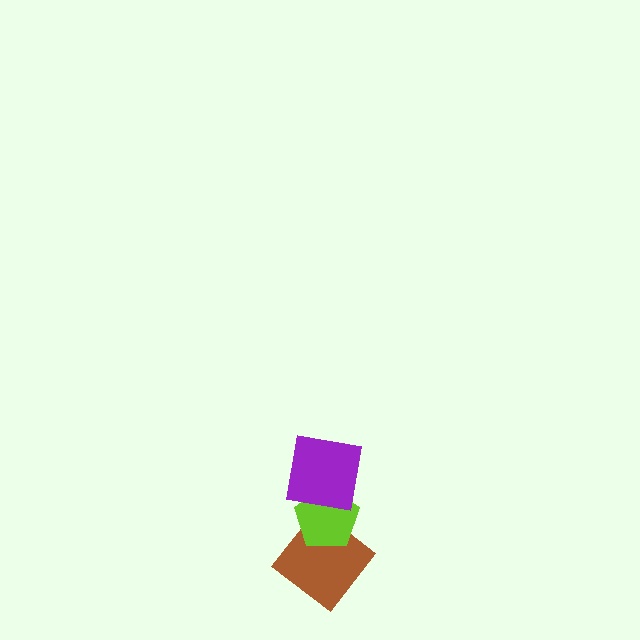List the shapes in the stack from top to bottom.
From top to bottom: the purple square, the lime pentagon, the brown diamond.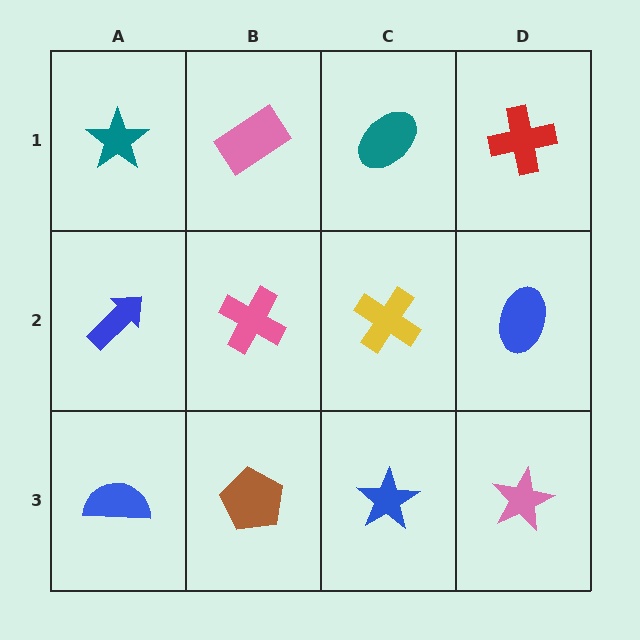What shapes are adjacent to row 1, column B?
A pink cross (row 2, column B), a teal star (row 1, column A), a teal ellipse (row 1, column C).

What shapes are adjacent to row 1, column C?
A yellow cross (row 2, column C), a pink rectangle (row 1, column B), a red cross (row 1, column D).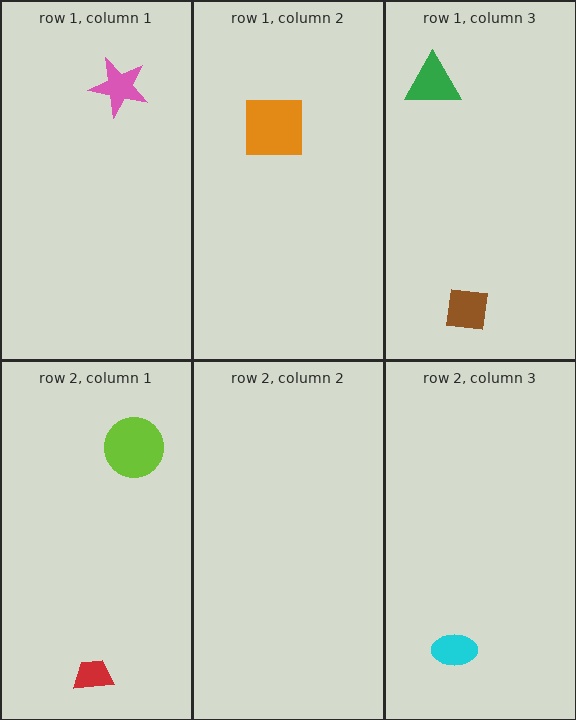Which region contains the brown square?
The row 1, column 3 region.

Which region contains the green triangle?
The row 1, column 3 region.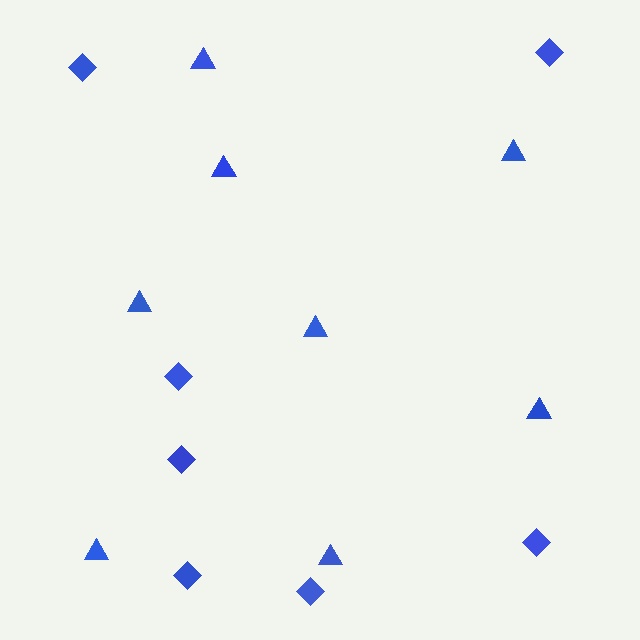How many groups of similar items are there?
There are 2 groups: one group of triangles (8) and one group of diamonds (7).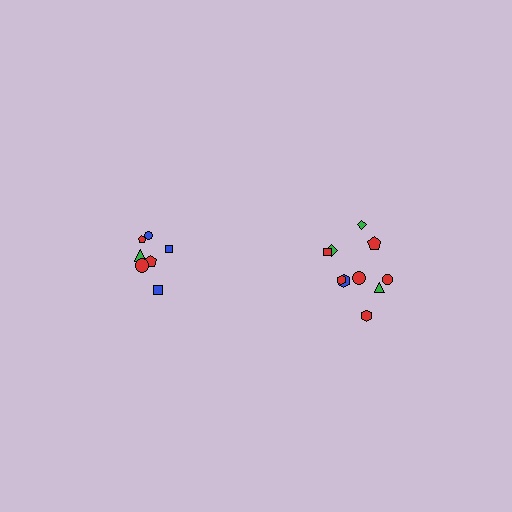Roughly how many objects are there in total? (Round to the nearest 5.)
Roughly 15 objects in total.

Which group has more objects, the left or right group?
The right group.